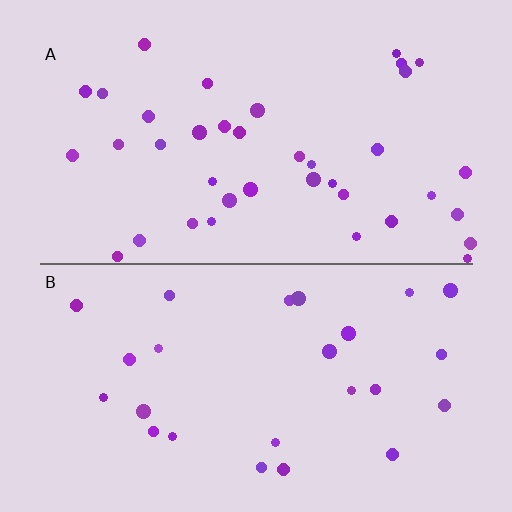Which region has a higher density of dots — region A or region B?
A (the top).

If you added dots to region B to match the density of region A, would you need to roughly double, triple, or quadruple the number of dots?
Approximately double.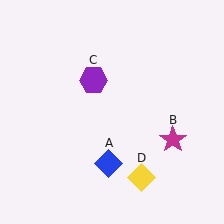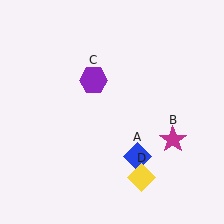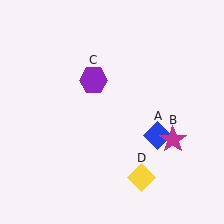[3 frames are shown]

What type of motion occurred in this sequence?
The blue diamond (object A) rotated counterclockwise around the center of the scene.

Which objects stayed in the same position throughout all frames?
Magenta star (object B) and purple hexagon (object C) and yellow diamond (object D) remained stationary.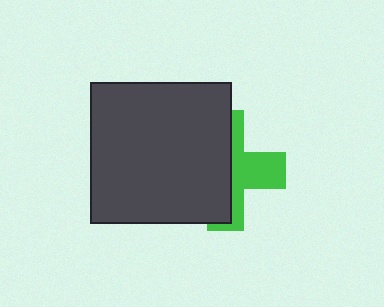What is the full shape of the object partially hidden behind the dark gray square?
The partially hidden object is a green cross.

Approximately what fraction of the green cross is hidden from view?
Roughly 57% of the green cross is hidden behind the dark gray square.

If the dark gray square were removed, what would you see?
You would see the complete green cross.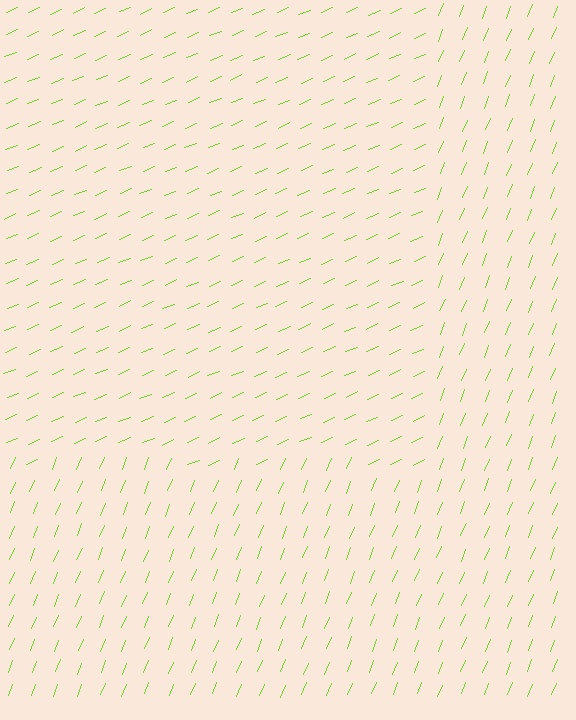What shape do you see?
I see a rectangle.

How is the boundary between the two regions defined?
The boundary is defined purely by a change in line orientation (approximately 45 degrees difference). All lines are the same color and thickness.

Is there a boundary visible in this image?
Yes, there is a texture boundary formed by a change in line orientation.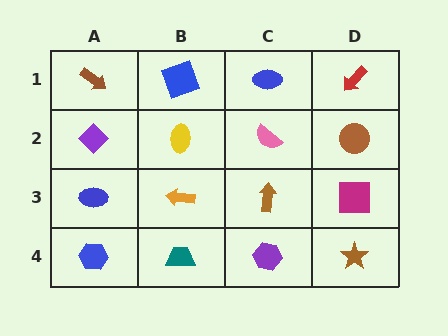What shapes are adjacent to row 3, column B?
A yellow ellipse (row 2, column B), a teal trapezoid (row 4, column B), a blue ellipse (row 3, column A), a brown arrow (row 3, column C).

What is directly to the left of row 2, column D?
A pink semicircle.